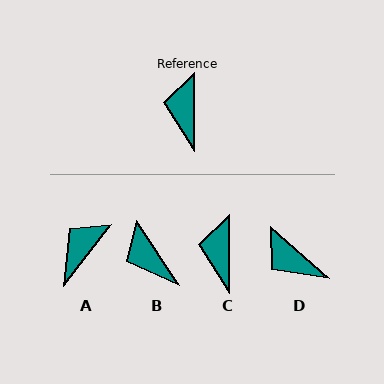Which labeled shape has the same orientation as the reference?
C.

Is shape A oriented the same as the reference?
No, it is off by about 38 degrees.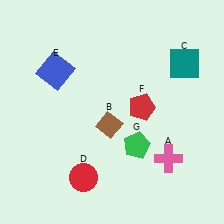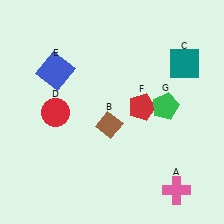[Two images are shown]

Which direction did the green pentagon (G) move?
The green pentagon (G) moved up.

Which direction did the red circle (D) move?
The red circle (D) moved up.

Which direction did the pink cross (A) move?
The pink cross (A) moved down.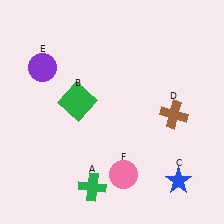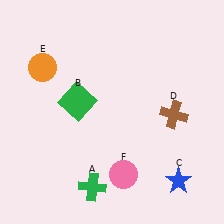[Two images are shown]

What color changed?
The circle (E) changed from purple in Image 1 to orange in Image 2.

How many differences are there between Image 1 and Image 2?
There is 1 difference between the two images.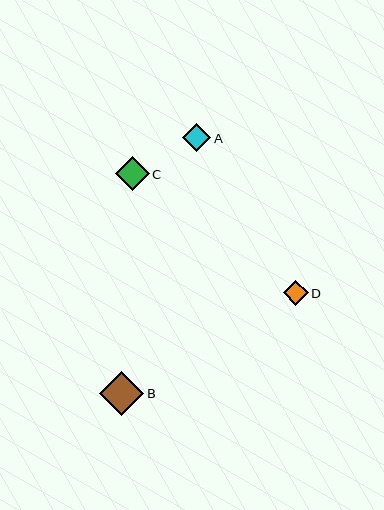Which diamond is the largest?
Diamond B is the largest with a size of approximately 44 pixels.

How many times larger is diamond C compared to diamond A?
Diamond C is approximately 1.2 times the size of diamond A.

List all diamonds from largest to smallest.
From largest to smallest: B, C, A, D.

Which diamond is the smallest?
Diamond D is the smallest with a size of approximately 25 pixels.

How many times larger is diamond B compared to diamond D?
Diamond B is approximately 1.8 times the size of diamond D.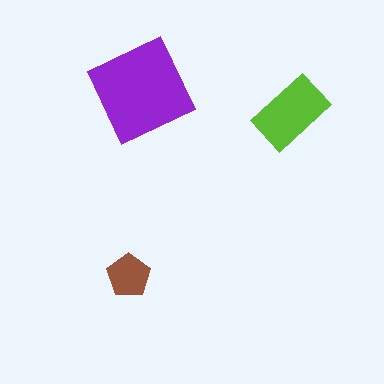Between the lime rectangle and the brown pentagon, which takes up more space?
The lime rectangle.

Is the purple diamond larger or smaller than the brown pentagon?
Larger.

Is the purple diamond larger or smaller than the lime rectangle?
Larger.